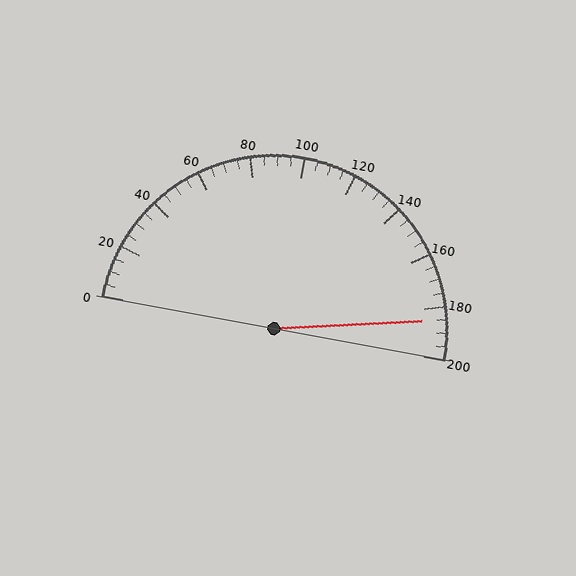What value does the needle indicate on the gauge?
The needle indicates approximately 185.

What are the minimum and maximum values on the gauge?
The gauge ranges from 0 to 200.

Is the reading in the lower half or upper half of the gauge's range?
The reading is in the upper half of the range (0 to 200).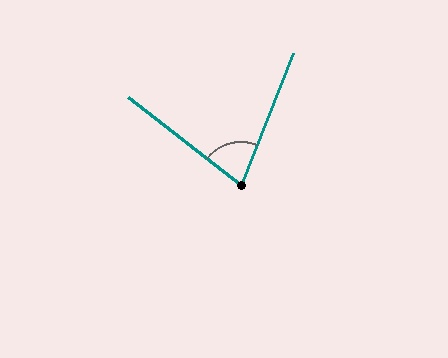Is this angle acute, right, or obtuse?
It is acute.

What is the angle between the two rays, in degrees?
Approximately 74 degrees.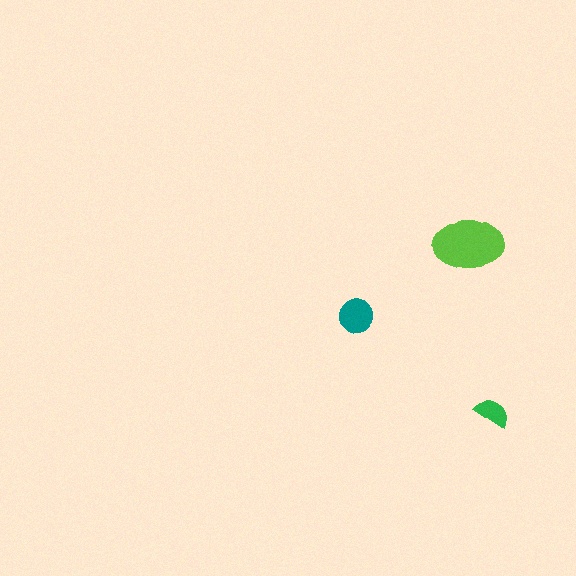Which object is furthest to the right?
The green semicircle is rightmost.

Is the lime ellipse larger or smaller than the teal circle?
Larger.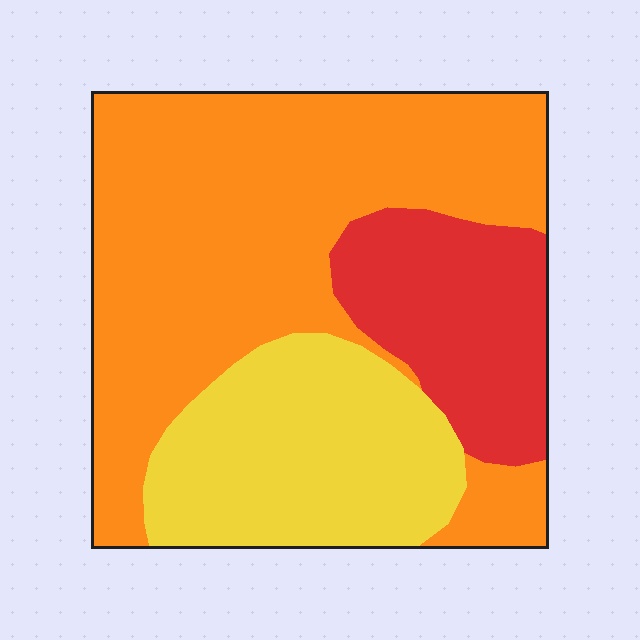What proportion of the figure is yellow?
Yellow covers 26% of the figure.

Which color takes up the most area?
Orange, at roughly 55%.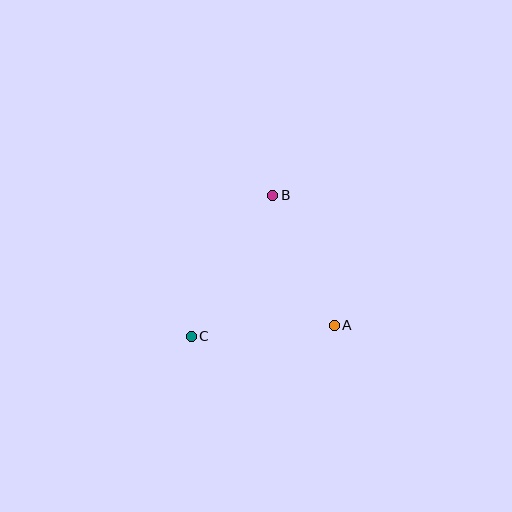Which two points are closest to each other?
Points A and C are closest to each other.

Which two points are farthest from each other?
Points B and C are farthest from each other.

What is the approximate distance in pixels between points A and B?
The distance between A and B is approximately 144 pixels.